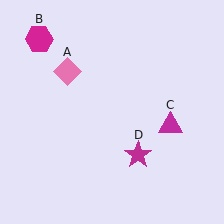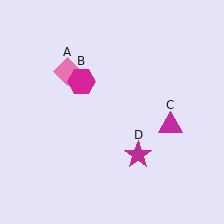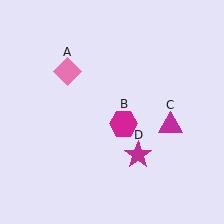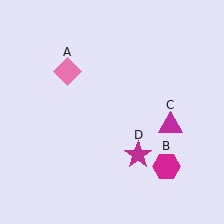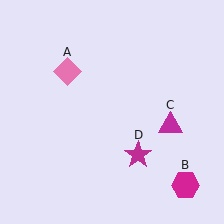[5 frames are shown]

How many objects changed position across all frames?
1 object changed position: magenta hexagon (object B).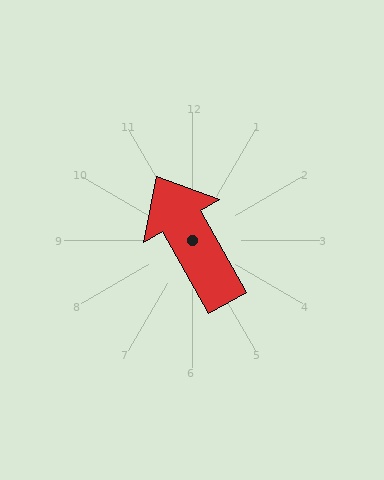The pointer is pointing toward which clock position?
Roughly 11 o'clock.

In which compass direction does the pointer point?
Northwest.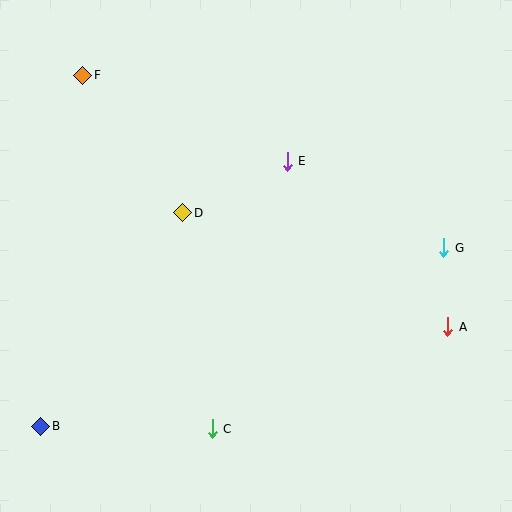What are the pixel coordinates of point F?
Point F is at (83, 75).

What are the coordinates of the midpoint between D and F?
The midpoint between D and F is at (133, 144).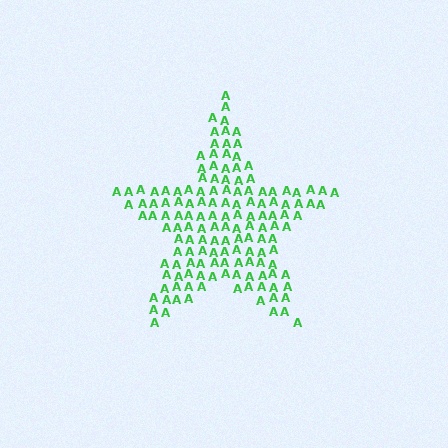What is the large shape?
The large shape is a star.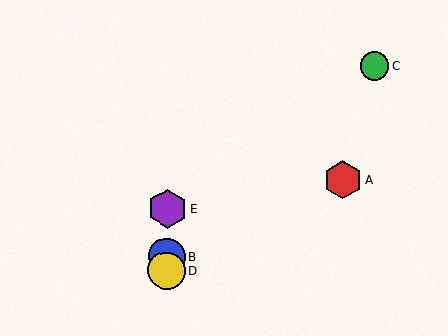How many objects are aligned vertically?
3 objects (B, D, E) are aligned vertically.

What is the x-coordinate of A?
Object A is at x≈343.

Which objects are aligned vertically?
Objects B, D, E are aligned vertically.